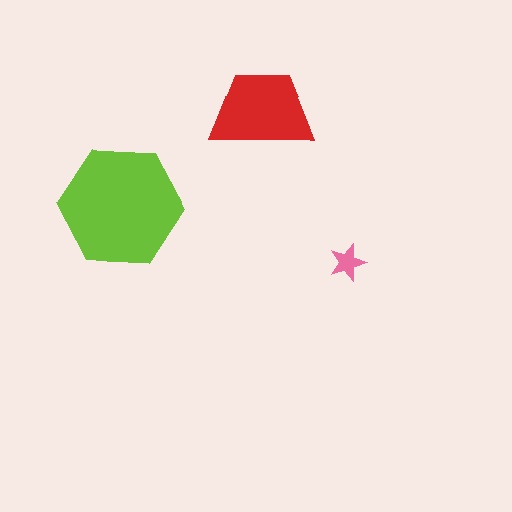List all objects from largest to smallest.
The lime hexagon, the red trapezoid, the pink star.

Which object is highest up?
The red trapezoid is topmost.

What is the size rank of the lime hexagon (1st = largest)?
1st.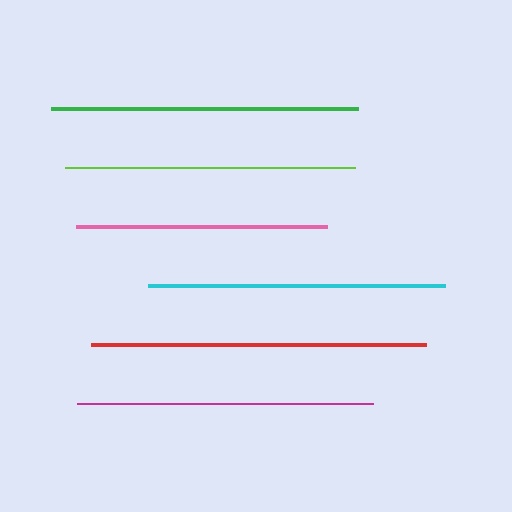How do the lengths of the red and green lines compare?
The red and green lines are approximately the same length.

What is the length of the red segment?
The red segment is approximately 335 pixels long.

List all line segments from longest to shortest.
From longest to shortest: red, green, cyan, magenta, lime, pink.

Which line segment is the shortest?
The pink line is the shortest at approximately 251 pixels.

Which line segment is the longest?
The red line is the longest at approximately 335 pixels.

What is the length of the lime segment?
The lime segment is approximately 290 pixels long.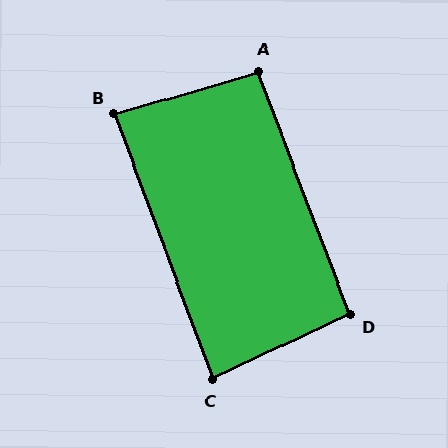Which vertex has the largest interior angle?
A, at approximately 95 degrees.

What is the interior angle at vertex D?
Approximately 94 degrees (approximately right).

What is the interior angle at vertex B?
Approximately 86 degrees (approximately right).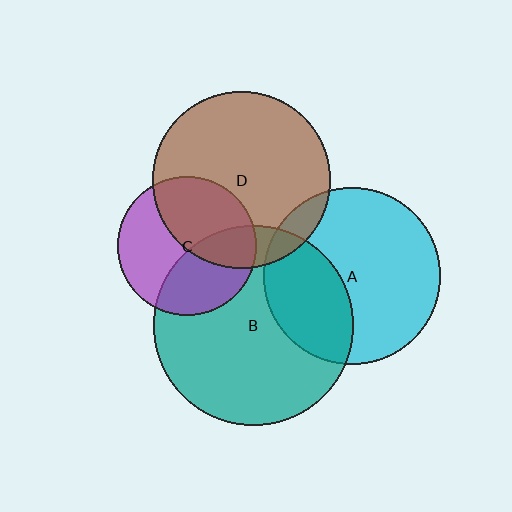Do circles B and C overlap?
Yes.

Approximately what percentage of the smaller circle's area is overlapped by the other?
Approximately 40%.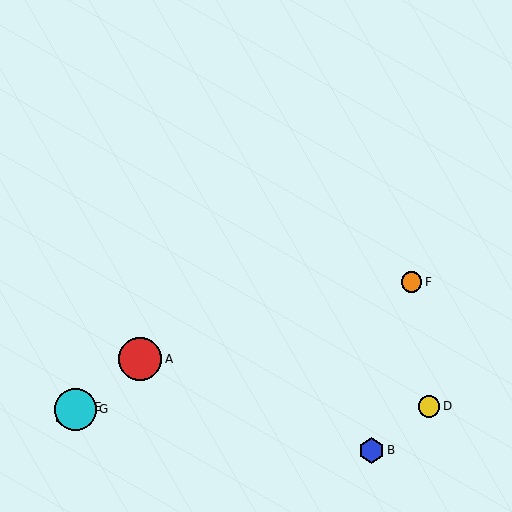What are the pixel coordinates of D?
Object D is at (429, 406).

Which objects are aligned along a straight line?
Objects A, C, E, G are aligned along a straight line.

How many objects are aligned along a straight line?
4 objects (A, C, E, G) are aligned along a straight line.